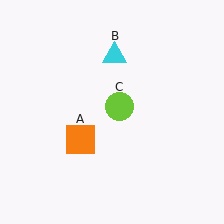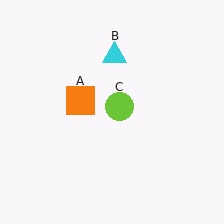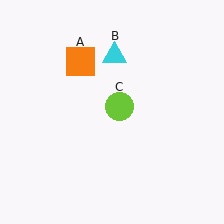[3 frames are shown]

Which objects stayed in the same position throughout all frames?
Cyan triangle (object B) and lime circle (object C) remained stationary.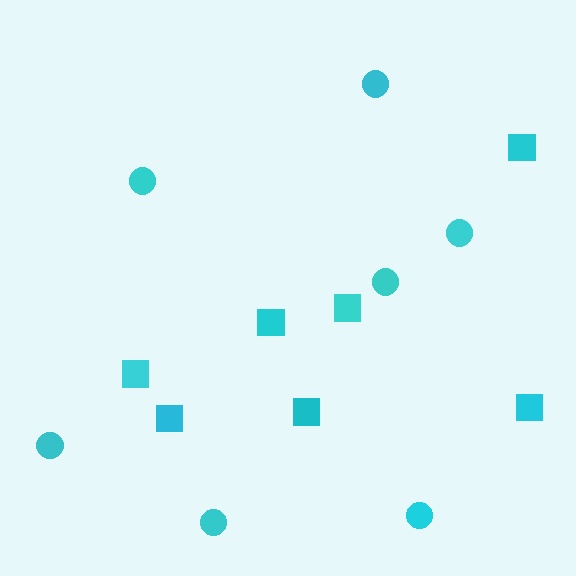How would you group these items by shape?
There are 2 groups: one group of squares (7) and one group of circles (7).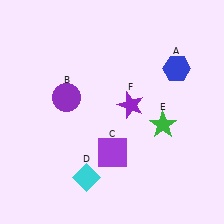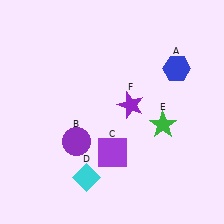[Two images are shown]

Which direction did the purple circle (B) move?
The purple circle (B) moved down.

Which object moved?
The purple circle (B) moved down.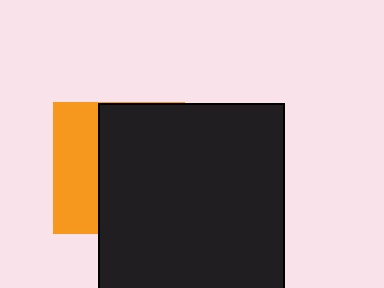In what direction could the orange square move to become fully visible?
The orange square could move left. That would shift it out from behind the black square entirely.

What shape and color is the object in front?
The object in front is a black square.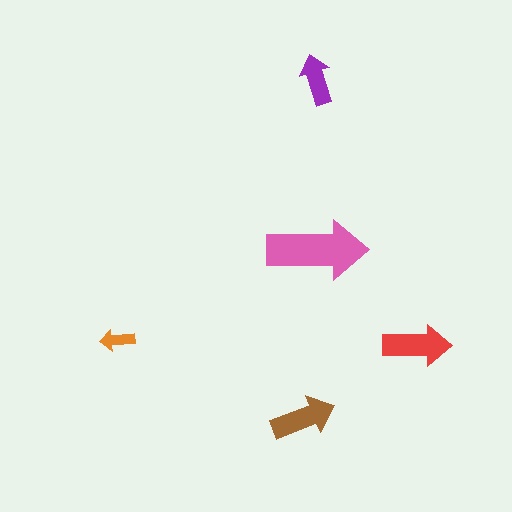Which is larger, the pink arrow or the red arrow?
The pink one.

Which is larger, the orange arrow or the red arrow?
The red one.